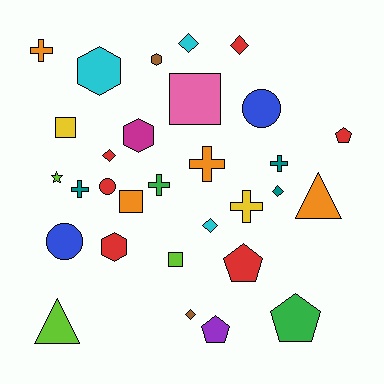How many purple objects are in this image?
There is 1 purple object.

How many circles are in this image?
There are 3 circles.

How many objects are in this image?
There are 30 objects.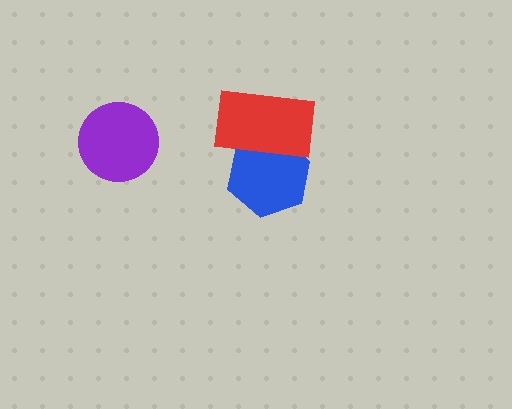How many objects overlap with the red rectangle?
1 object overlaps with the red rectangle.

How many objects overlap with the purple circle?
0 objects overlap with the purple circle.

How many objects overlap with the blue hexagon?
1 object overlaps with the blue hexagon.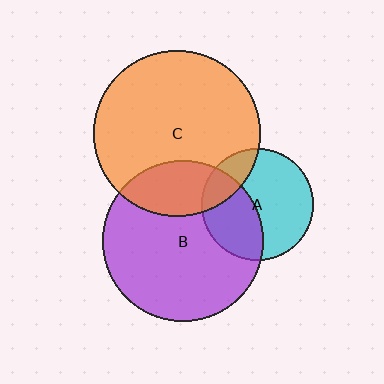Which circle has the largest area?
Circle C (orange).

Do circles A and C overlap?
Yes.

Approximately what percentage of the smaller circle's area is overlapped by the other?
Approximately 20%.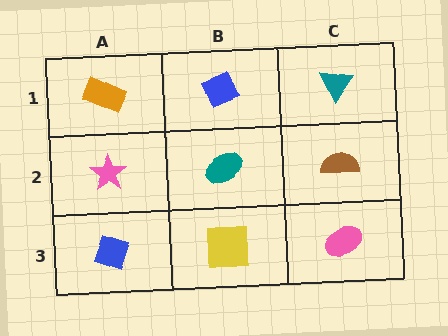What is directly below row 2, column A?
A blue diamond.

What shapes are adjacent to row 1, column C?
A brown semicircle (row 2, column C), a blue diamond (row 1, column B).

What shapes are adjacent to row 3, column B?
A teal ellipse (row 2, column B), a blue diamond (row 3, column A), a pink ellipse (row 3, column C).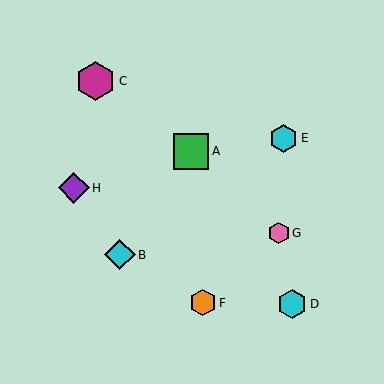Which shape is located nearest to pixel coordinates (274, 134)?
The cyan hexagon (labeled E) at (284, 138) is nearest to that location.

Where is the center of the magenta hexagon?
The center of the magenta hexagon is at (96, 81).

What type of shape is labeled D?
Shape D is a cyan hexagon.